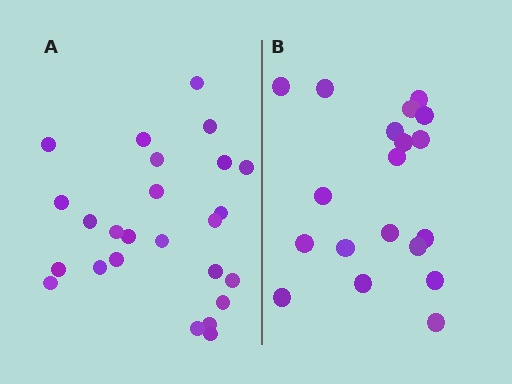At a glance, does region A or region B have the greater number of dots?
Region A (the left region) has more dots.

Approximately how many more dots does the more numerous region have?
Region A has about 6 more dots than region B.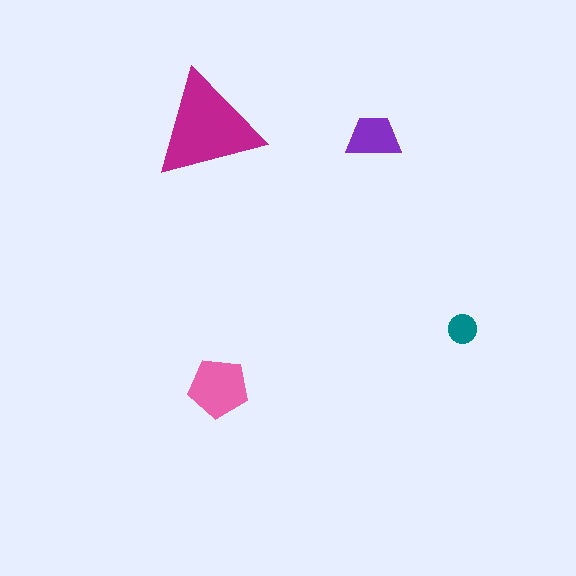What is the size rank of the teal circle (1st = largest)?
4th.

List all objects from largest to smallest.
The magenta triangle, the pink pentagon, the purple trapezoid, the teal circle.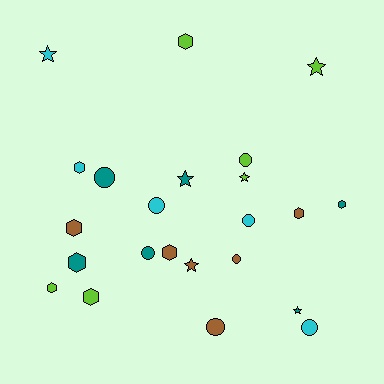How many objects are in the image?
There are 23 objects.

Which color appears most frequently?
Teal, with 6 objects.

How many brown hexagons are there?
There are 3 brown hexagons.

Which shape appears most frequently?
Hexagon, with 9 objects.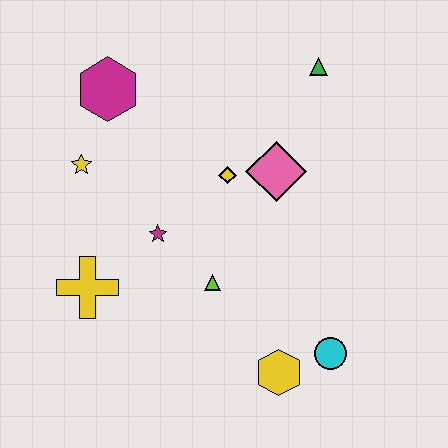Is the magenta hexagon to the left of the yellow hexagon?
Yes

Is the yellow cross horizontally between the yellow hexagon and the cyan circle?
No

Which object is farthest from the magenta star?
The green triangle is farthest from the magenta star.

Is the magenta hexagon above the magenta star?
Yes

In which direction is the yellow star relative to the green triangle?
The yellow star is to the left of the green triangle.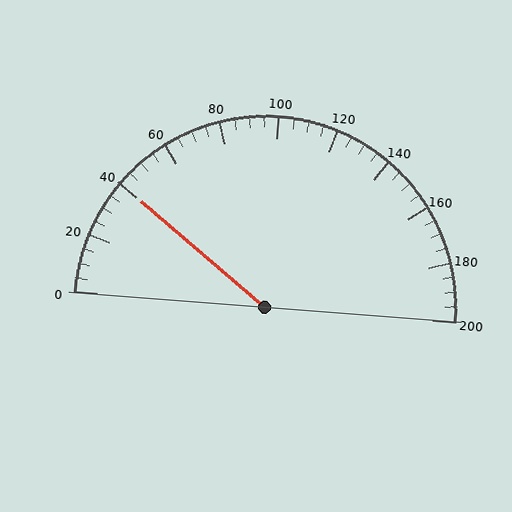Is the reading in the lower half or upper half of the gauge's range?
The reading is in the lower half of the range (0 to 200).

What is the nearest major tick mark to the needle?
The nearest major tick mark is 40.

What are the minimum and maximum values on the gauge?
The gauge ranges from 0 to 200.